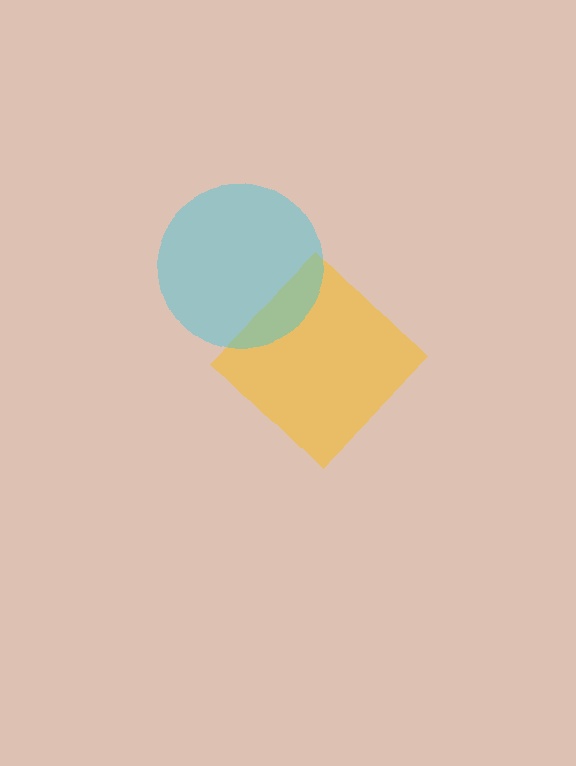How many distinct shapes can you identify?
There are 2 distinct shapes: a yellow diamond, a cyan circle.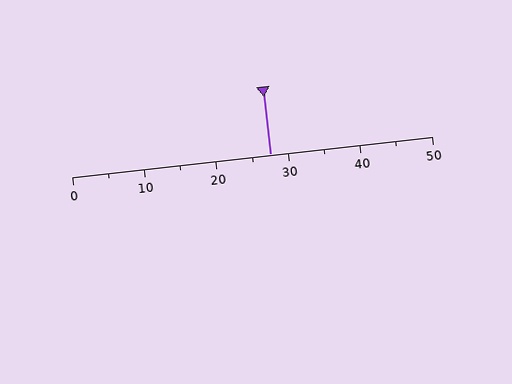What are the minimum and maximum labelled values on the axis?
The axis runs from 0 to 50.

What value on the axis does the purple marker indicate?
The marker indicates approximately 27.5.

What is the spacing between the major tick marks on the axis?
The major ticks are spaced 10 apart.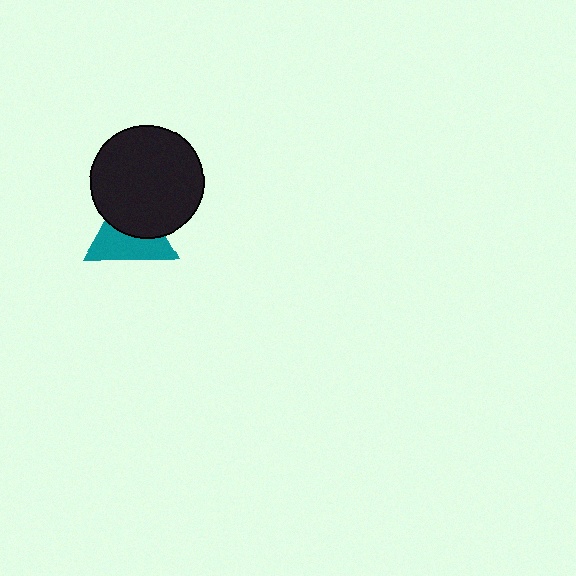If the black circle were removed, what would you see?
You would see the complete teal triangle.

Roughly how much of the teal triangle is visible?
About half of it is visible (roughly 52%).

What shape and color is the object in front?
The object in front is a black circle.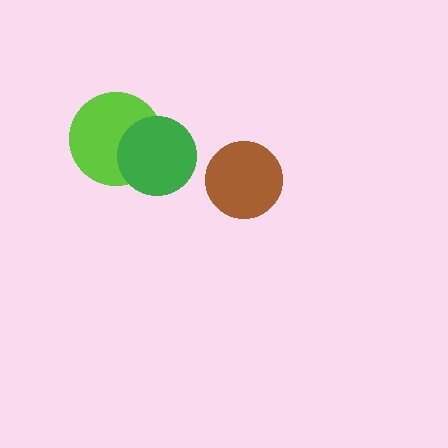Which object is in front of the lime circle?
The green circle is in front of the lime circle.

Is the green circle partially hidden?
No, no other shape covers it.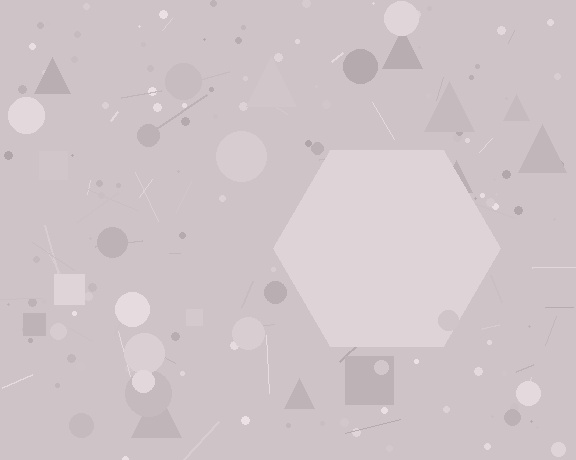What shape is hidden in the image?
A hexagon is hidden in the image.